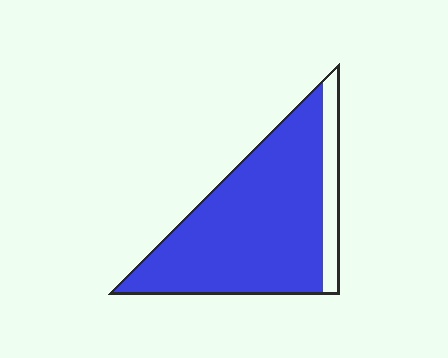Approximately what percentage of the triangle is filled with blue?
Approximately 85%.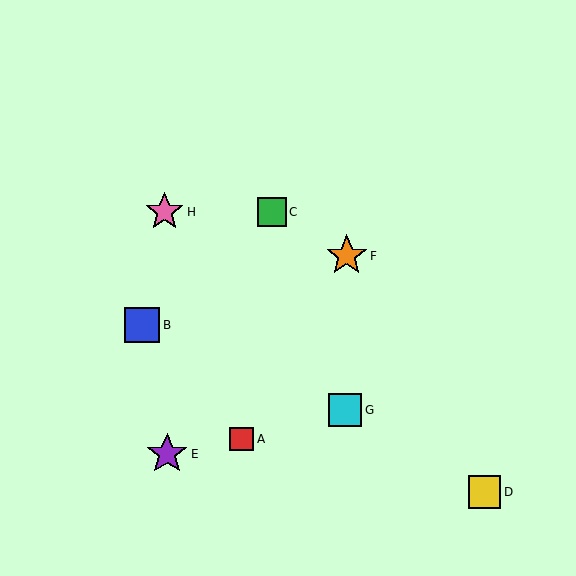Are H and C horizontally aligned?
Yes, both are at y≈212.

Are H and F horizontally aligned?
No, H is at y≈212 and F is at y≈256.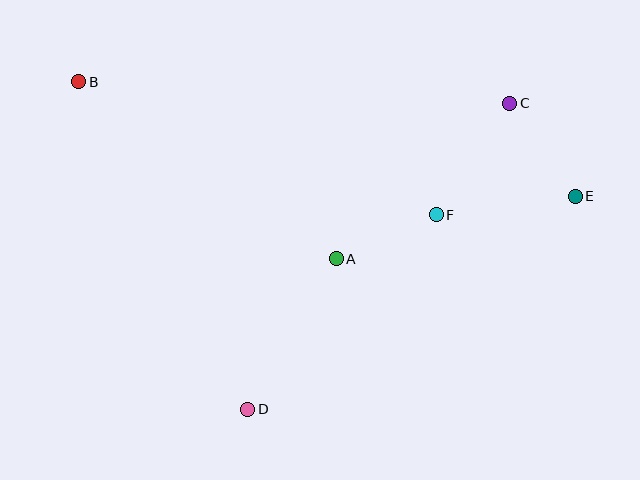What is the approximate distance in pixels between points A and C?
The distance between A and C is approximately 233 pixels.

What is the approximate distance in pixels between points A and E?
The distance between A and E is approximately 247 pixels.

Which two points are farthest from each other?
Points B and E are farthest from each other.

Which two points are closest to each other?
Points A and F are closest to each other.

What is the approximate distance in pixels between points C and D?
The distance between C and D is approximately 403 pixels.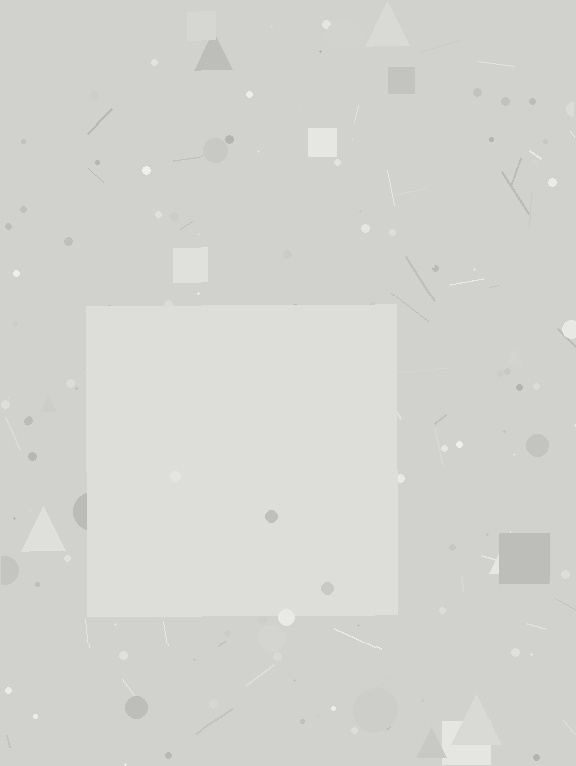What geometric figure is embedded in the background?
A square is embedded in the background.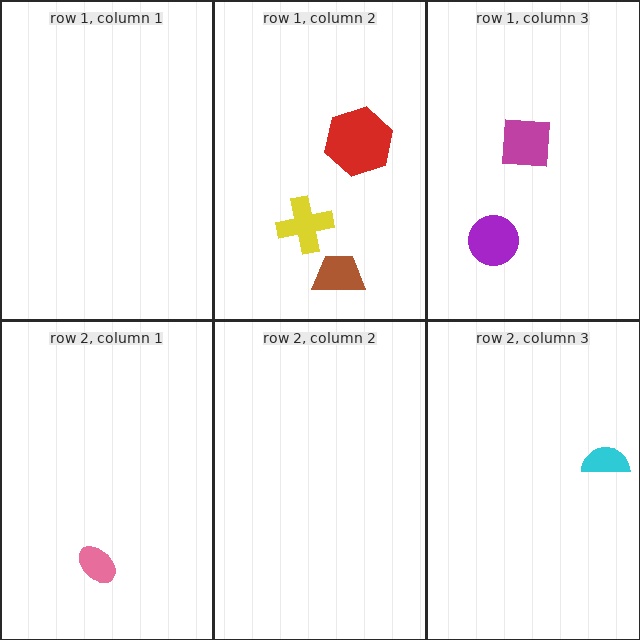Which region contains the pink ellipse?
The row 2, column 1 region.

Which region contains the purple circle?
The row 1, column 3 region.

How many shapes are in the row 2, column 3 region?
1.